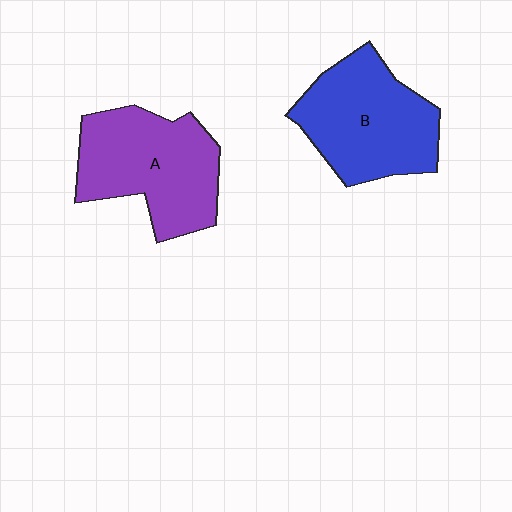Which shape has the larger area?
Shape A (purple).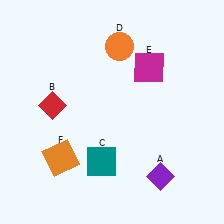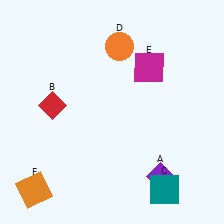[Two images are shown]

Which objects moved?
The objects that moved are: the teal square (C), the orange square (F).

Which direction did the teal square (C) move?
The teal square (C) moved right.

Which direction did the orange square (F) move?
The orange square (F) moved down.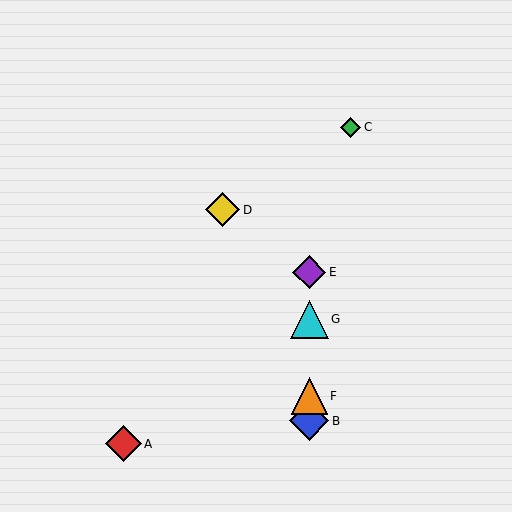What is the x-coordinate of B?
Object B is at x≈309.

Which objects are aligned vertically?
Objects B, E, F, G are aligned vertically.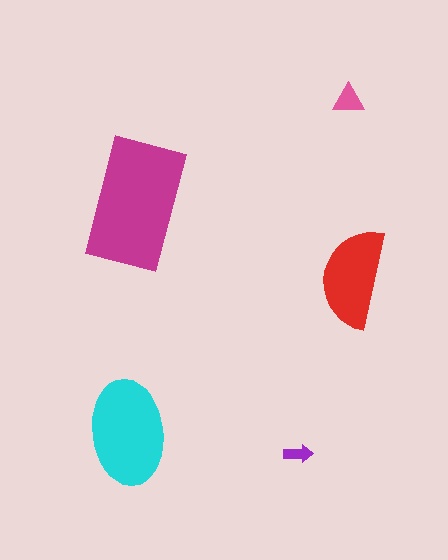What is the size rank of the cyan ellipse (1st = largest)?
2nd.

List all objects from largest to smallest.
The magenta rectangle, the cyan ellipse, the red semicircle, the pink triangle, the purple arrow.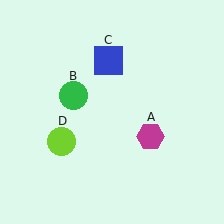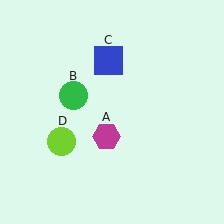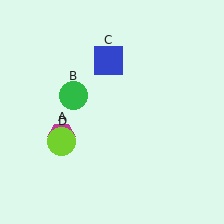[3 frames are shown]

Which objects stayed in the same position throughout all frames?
Green circle (object B) and blue square (object C) and lime circle (object D) remained stationary.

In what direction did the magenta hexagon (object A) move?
The magenta hexagon (object A) moved left.